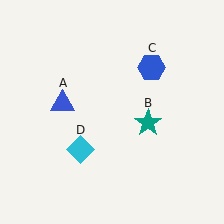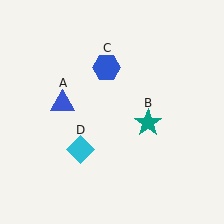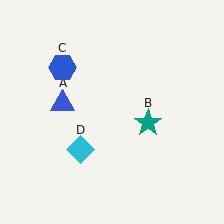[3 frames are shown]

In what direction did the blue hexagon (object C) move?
The blue hexagon (object C) moved left.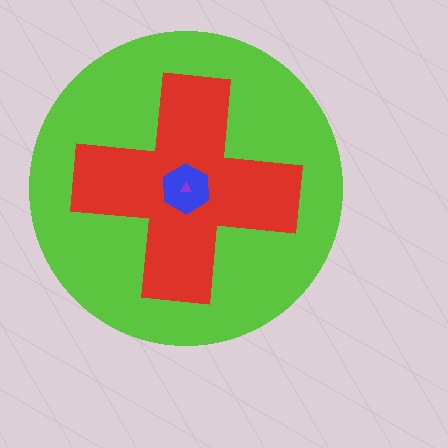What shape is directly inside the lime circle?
The red cross.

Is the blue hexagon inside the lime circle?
Yes.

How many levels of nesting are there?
4.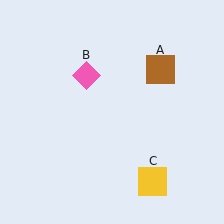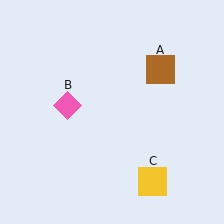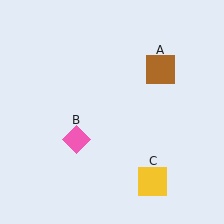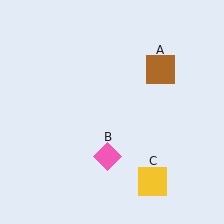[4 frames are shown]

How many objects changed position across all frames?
1 object changed position: pink diamond (object B).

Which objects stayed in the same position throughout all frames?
Brown square (object A) and yellow square (object C) remained stationary.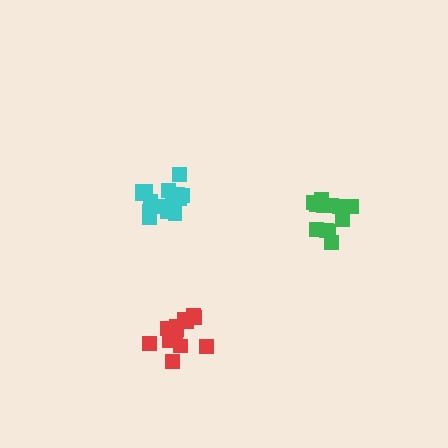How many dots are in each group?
Group 1: 13 dots, Group 2: 17 dots, Group 3: 12 dots (42 total).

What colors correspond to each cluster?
The clusters are colored: red, cyan, green.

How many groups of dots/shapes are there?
There are 3 groups.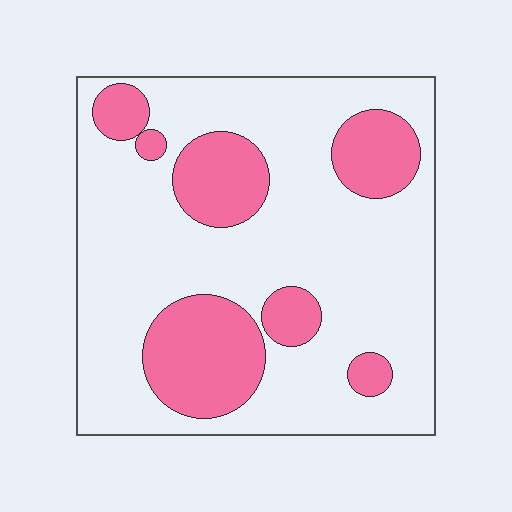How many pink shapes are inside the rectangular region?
7.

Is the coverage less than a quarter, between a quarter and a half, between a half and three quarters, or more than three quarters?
Between a quarter and a half.